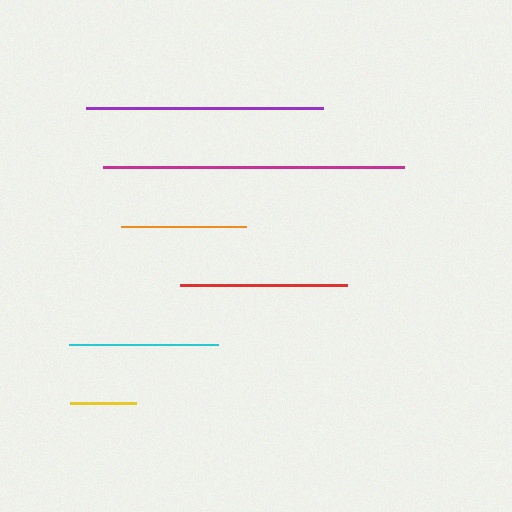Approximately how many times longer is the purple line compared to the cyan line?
The purple line is approximately 1.6 times the length of the cyan line.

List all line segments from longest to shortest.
From longest to shortest: magenta, purple, red, cyan, orange, yellow.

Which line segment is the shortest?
The yellow line is the shortest at approximately 67 pixels.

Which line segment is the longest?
The magenta line is the longest at approximately 300 pixels.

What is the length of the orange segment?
The orange segment is approximately 125 pixels long.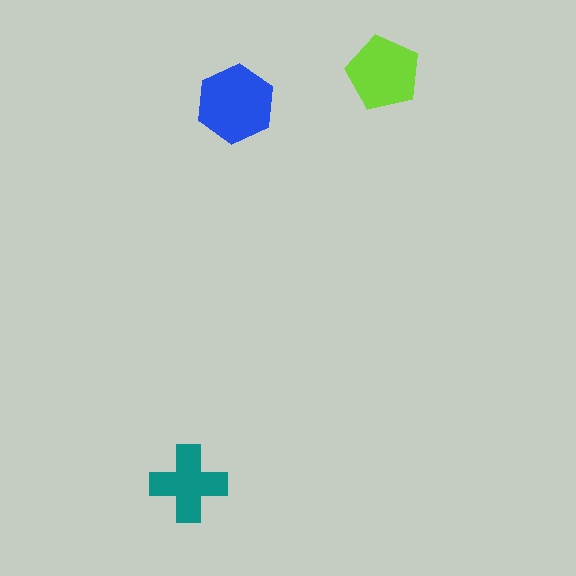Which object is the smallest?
The teal cross.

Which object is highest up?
The lime pentagon is topmost.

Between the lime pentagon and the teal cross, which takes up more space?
The lime pentagon.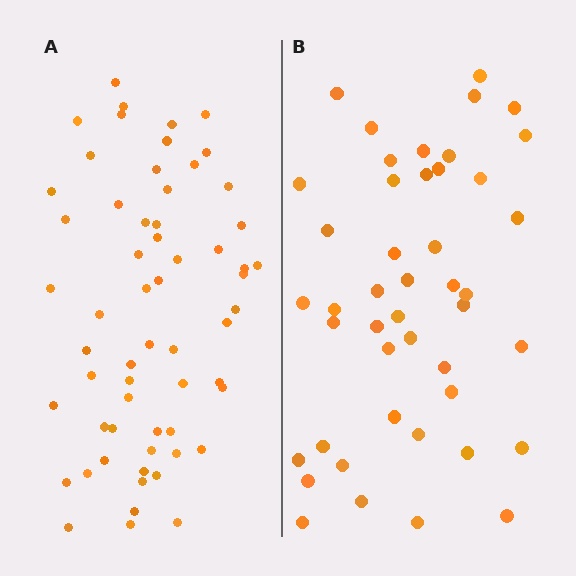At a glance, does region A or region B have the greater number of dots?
Region A (the left region) has more dots.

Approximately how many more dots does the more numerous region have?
Region A has approximately 15 more dots than region B.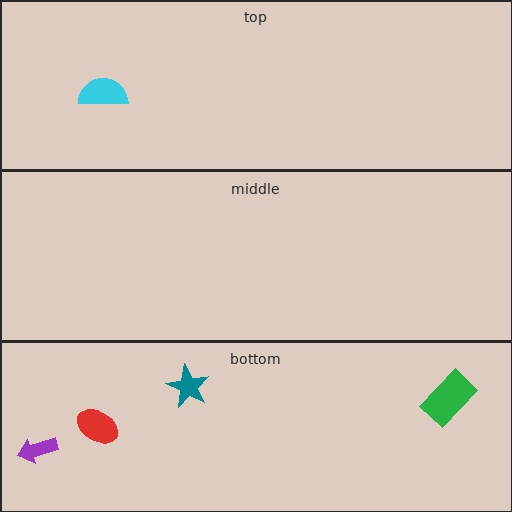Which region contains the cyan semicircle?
The top region.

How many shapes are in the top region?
1.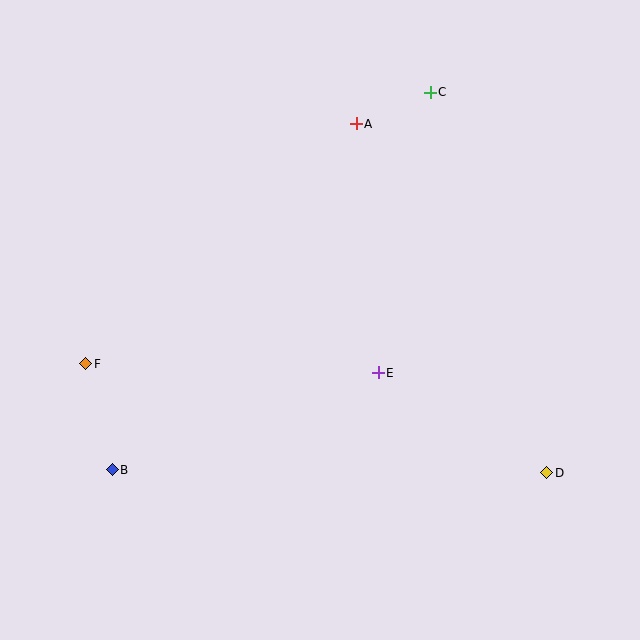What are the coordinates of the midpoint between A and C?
The midpoint between A and C is at (393, 108).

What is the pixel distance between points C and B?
The distance between C and B is 494 pixels.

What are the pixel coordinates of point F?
Point F is at (86, 364).